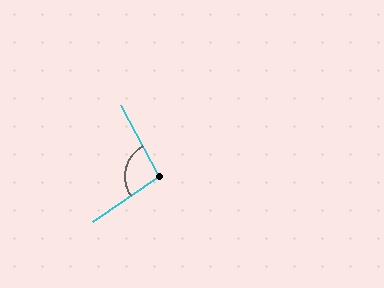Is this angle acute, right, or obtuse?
It is obtuse.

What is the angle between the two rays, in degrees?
Approximately 96 degrees.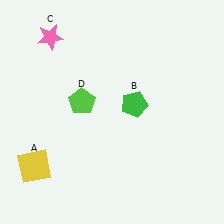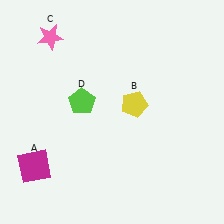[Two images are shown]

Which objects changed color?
A changed from yellow to magenta. B changed from green to yellow.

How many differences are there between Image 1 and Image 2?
There are 2 differences between the two images.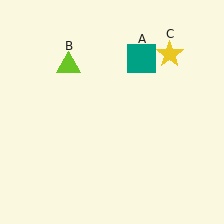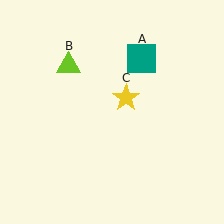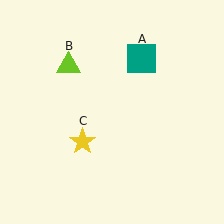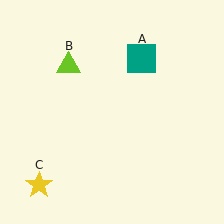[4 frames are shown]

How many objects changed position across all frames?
1 object changed position: yellow star (object C).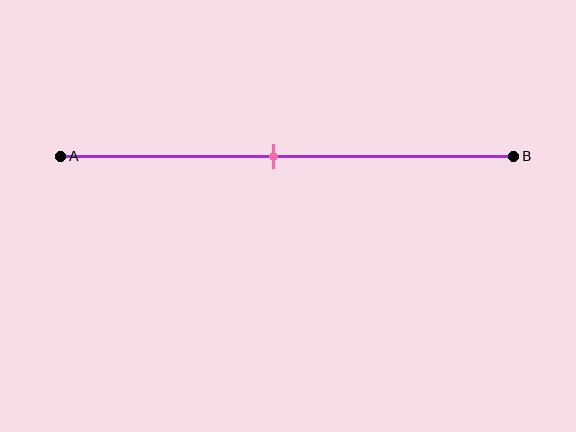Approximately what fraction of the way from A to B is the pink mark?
The pink mark is approximately 45% of the way from A to B.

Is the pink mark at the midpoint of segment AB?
Yes, the mark is approximately at the midpoint.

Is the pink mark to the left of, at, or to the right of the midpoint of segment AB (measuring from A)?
The pink mark is approximately at the midpoint of segment AB.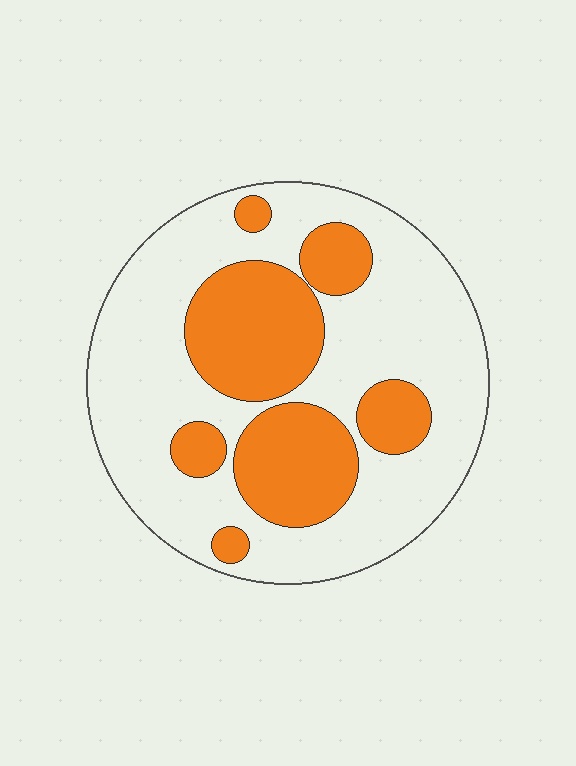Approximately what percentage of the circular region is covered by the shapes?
Approximately 35%.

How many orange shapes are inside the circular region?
7.